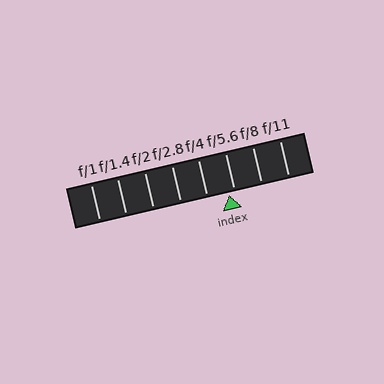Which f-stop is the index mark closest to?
The index mark is closest to f/5.6.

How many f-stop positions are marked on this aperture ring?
There are 8 f-stop positions marked.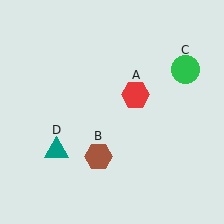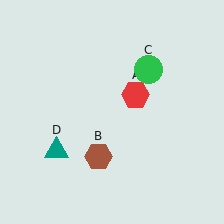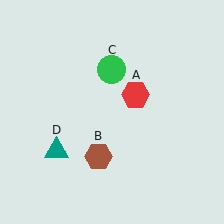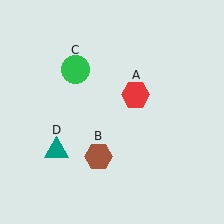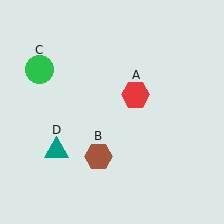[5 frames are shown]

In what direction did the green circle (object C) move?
The green circle (object C) moved left.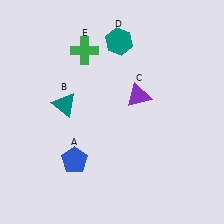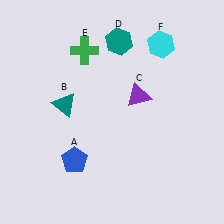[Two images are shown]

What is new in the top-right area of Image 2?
A cyan hexagon (F) was added in the top-right area of Image 2.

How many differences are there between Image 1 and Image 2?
There is 1 difference between the two images.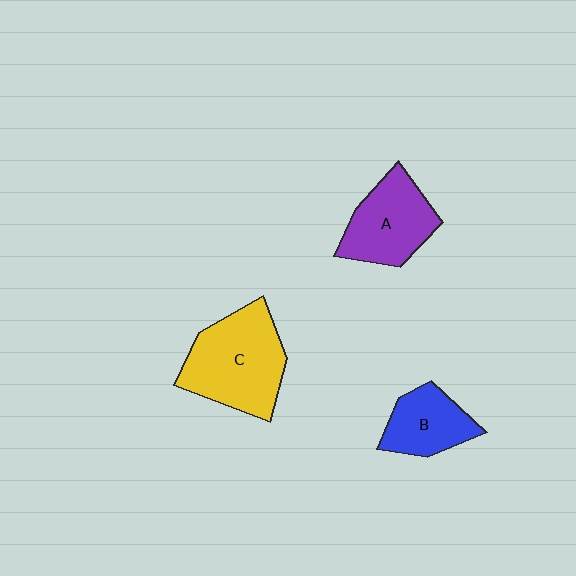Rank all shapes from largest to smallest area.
From largest to smallest: C (yellow), A (purple), B (blue).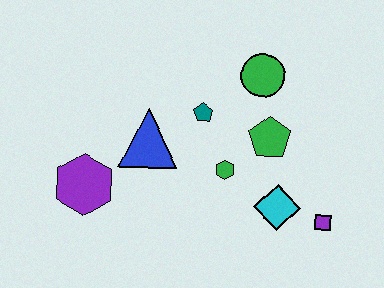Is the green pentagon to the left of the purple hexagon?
No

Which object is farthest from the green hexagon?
The purple hexagon is farthest from the green hexagon.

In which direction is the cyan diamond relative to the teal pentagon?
The cyan diamond is below the teal pentagon.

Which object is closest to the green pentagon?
The green hexagon is closest to the green pentagon.